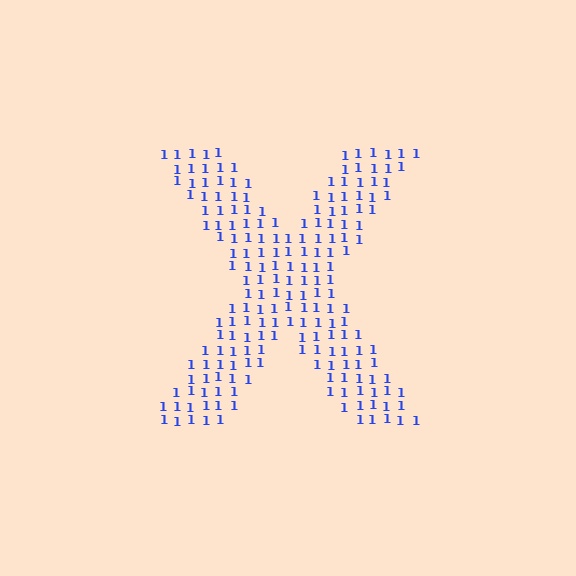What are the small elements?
The small elements are digit 1's.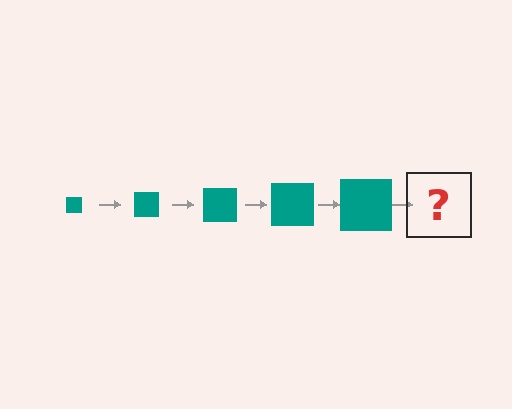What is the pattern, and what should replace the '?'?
The pattern is that the square gets progressively larger each step. The '?' should be a teal square, larger than the previous one.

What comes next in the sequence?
The next element should be a teal square, larger than the previous one.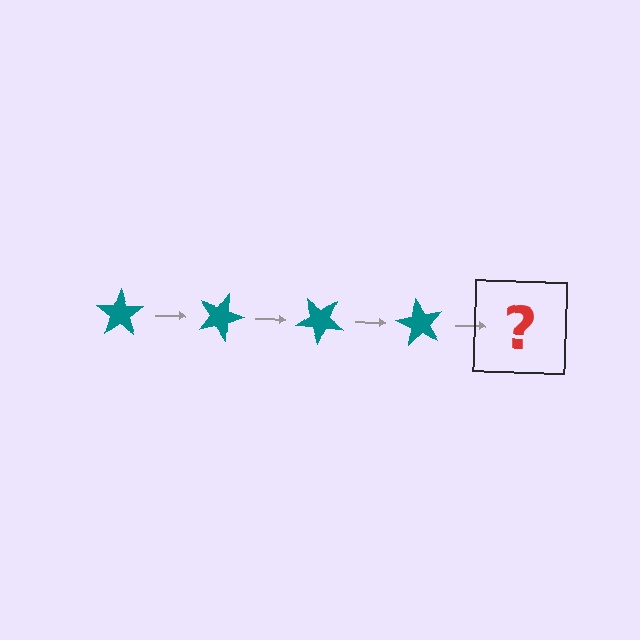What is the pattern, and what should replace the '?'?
The pattern is that the star rotates 20 degrees each step. The '?' should be a teal star rotated 80 degrees.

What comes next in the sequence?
The next element should be a teal star rotated 80 degrees.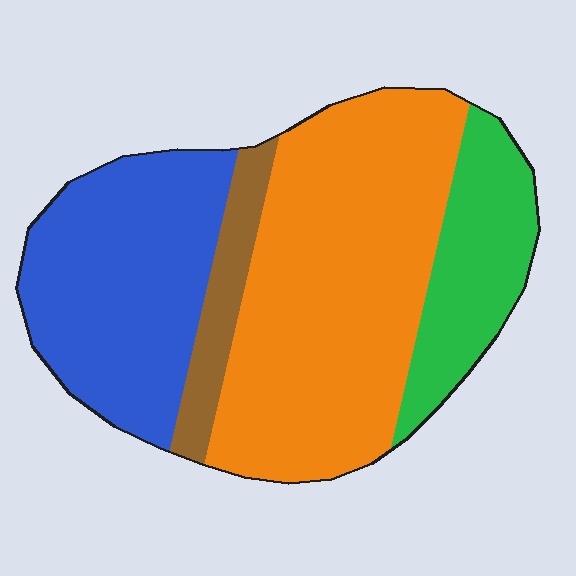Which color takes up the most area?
Orange, at roughly 45%.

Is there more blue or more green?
Blue.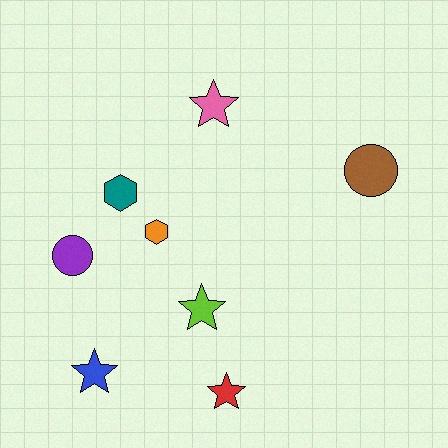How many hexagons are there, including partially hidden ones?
There are 2 hexagons.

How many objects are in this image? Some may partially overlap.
There are 8 objects.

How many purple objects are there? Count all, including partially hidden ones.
There is 1 purple object.